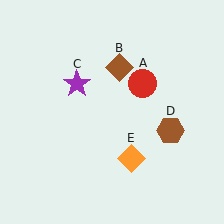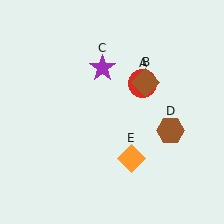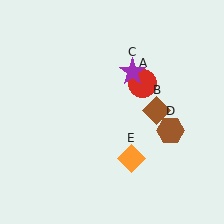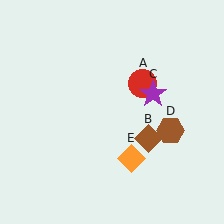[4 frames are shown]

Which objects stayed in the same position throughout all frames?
Red circle (object A) and brown hexagon (object D) and orange diamond (object E) remained stationary.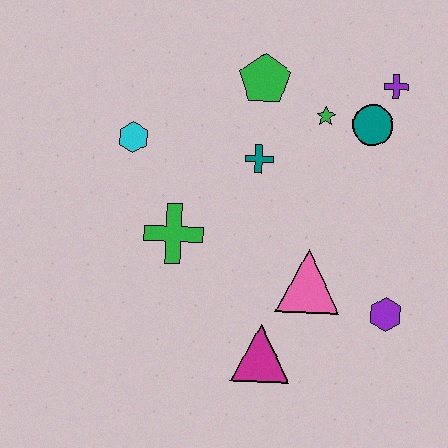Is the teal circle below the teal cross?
No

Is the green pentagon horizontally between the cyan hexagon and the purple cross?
Yes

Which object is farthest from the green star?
The magenta triangle is farthest from the green star.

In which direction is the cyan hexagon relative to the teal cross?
The cyan hexagon is to the left of the teal cross.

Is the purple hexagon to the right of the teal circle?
Yes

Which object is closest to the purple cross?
The teal circle is closest to the purple cross.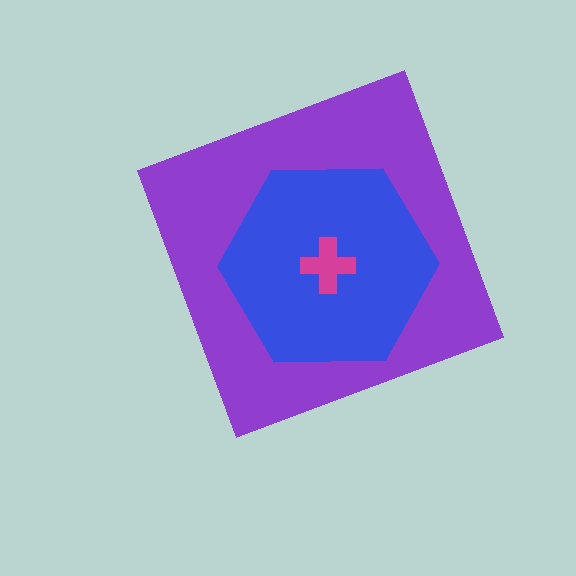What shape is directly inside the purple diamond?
The blue hexagon.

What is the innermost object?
The magenta cross.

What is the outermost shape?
The purple diamond.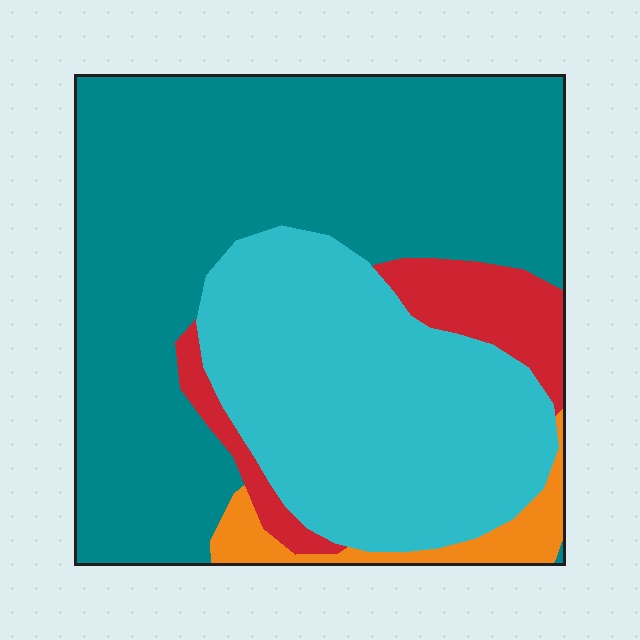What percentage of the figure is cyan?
Cyan takes up about one third (1/3) of the figure.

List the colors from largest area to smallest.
From largest to smallest: teal, cyan, red, orange.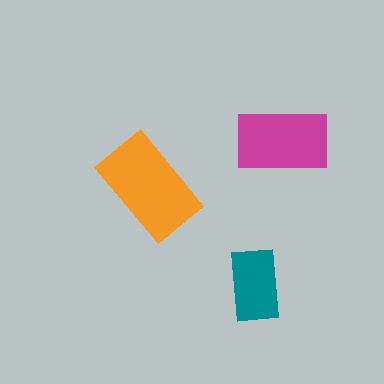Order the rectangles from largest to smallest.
the orange one, the magenta one, the teal one.